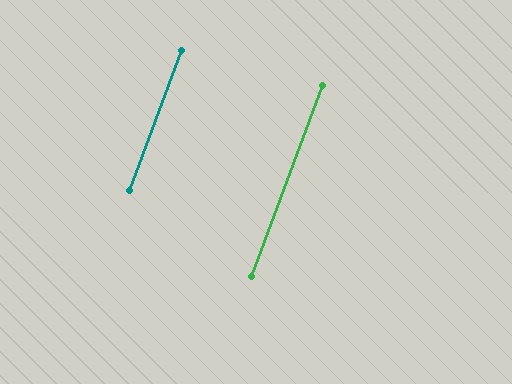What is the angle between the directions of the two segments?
Approximately 0 degrees.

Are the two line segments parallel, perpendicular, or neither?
Parallel — their directions differ by only 0.3°.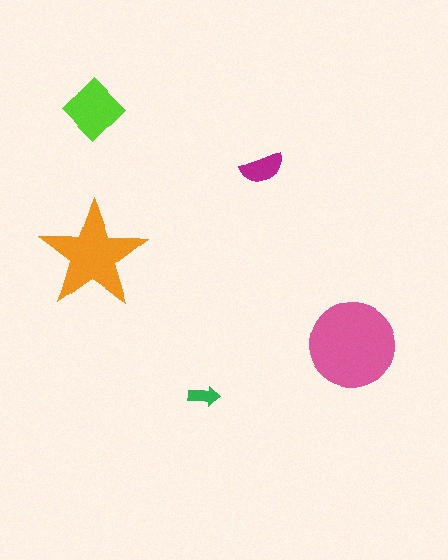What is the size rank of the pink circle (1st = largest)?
1st.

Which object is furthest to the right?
The pink circle is rightmost.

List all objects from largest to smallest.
The pink circle, the orange star, the lime diamond, the magenta semicircle, the green arrow.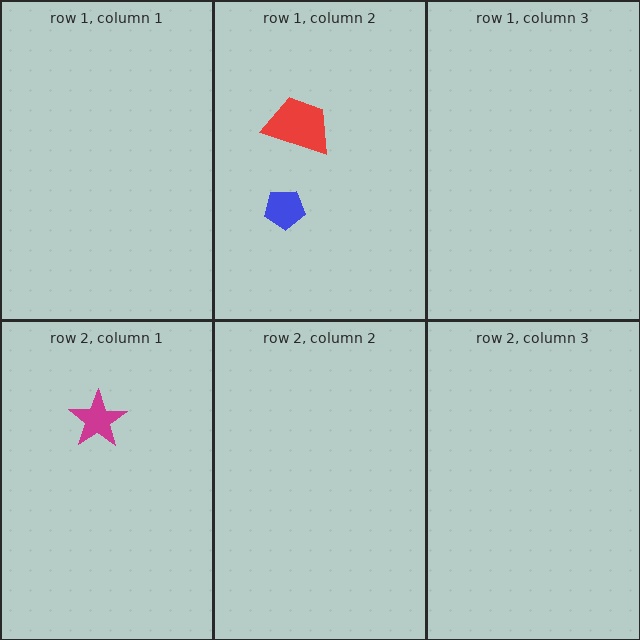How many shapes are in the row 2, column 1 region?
1.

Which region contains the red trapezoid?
The row 1, column 2 region.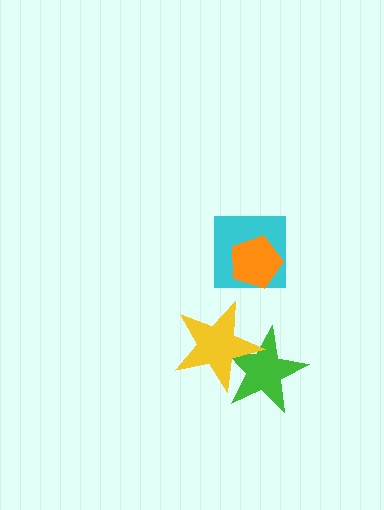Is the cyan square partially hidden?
Yes, it is partially covered by another shape.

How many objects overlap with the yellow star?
1 object overlaps with the yellow star.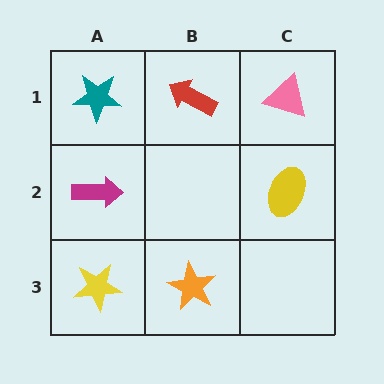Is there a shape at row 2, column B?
No, that cell is empty.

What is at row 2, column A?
A magenta arrow.